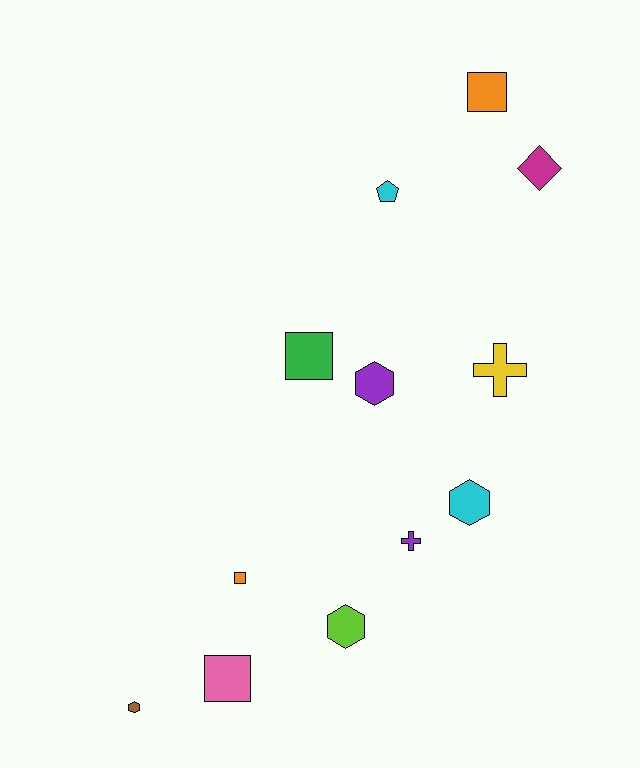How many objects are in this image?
There are 12 objects.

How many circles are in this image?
There are no circles.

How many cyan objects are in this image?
There are 2 cyan objects.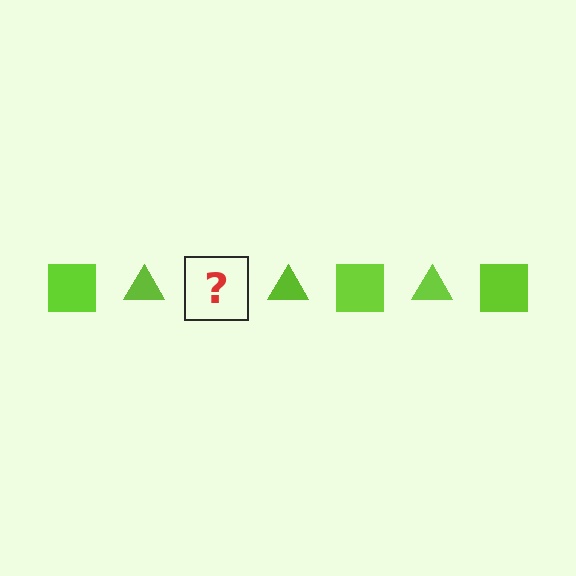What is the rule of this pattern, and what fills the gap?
The rule is that the pattern cycles through square, triangle shapes in lime. The gap should be filled with a lime square.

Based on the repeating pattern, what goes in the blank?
The blank should be a lime square.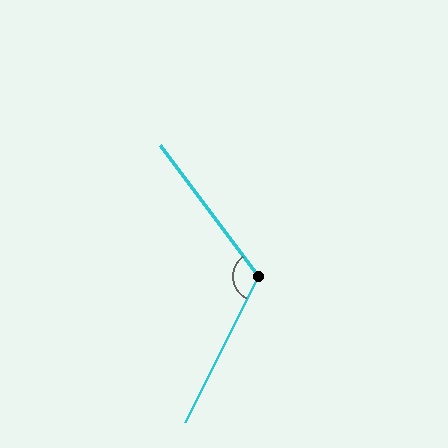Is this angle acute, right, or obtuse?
It is obtuse.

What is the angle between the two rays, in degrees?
Approximately 117 degrees.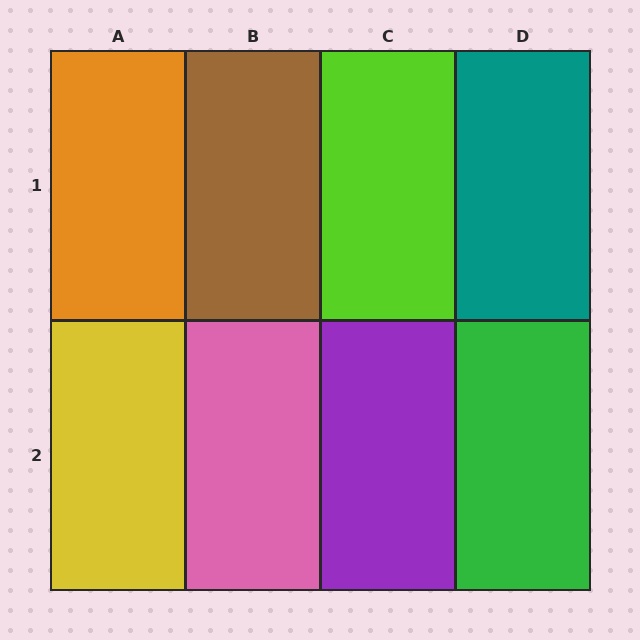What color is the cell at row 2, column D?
Green.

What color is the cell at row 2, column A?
Yellow.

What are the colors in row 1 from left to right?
Orange, brown, lime, teal.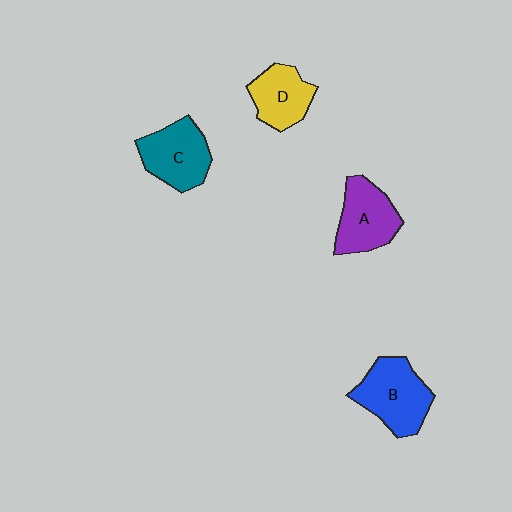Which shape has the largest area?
Shape B (blue).